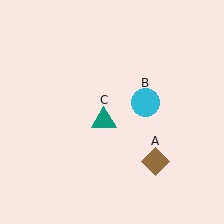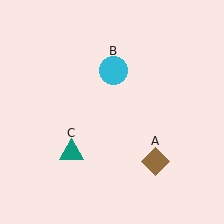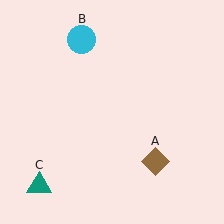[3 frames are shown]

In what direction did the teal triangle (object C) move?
The teal triangle (object C) moved down and to the left.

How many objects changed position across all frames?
2 objects changed position: cyan circle (object B), teal triangle (object C).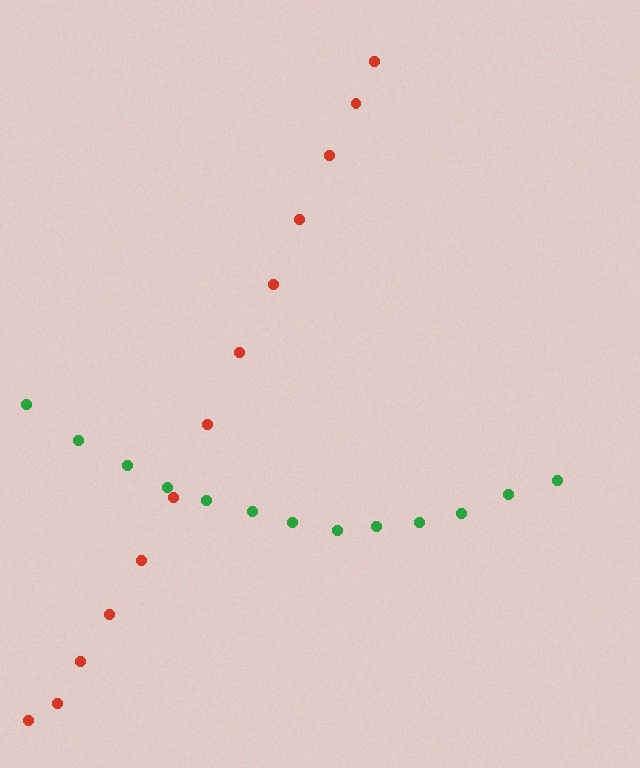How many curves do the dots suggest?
There are 2 distinct paths.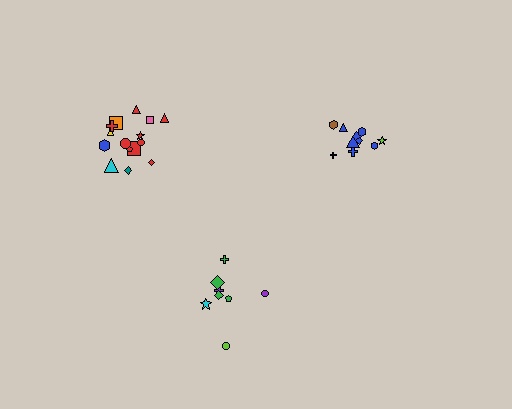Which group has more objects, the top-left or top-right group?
The top-left group.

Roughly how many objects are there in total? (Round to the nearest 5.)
Roughly 35 objects in total.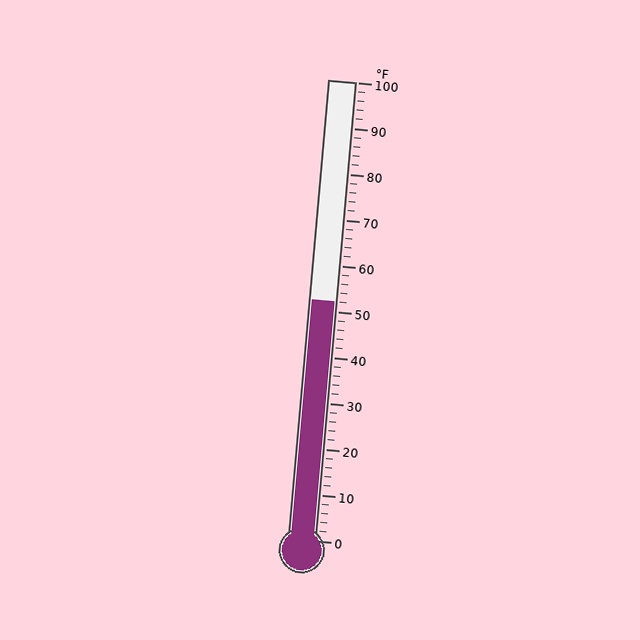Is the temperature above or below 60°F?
The temperature is below 60°F.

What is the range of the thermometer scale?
The thermometer scale ranges from 0°F to 100°F.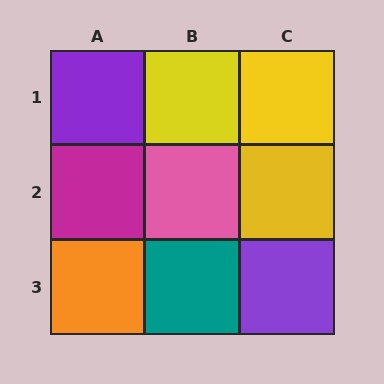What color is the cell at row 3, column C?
Purple.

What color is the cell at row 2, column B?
Pink.